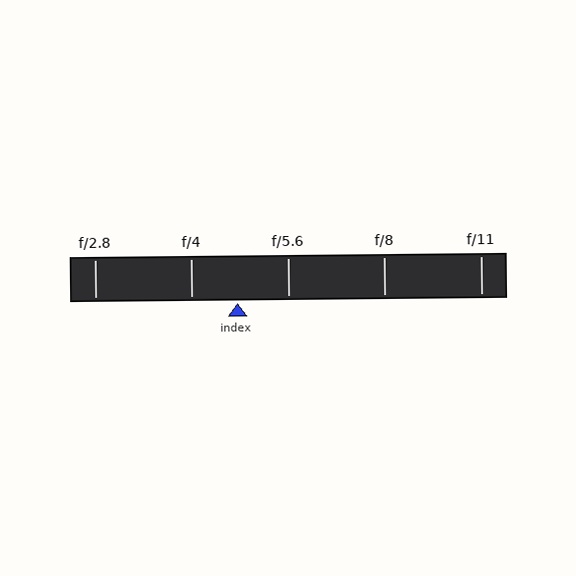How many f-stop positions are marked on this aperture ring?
There are 5 f-stop positions marked.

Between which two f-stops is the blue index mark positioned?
The index mark is between f/4 and f/5.6.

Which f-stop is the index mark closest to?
The index mark is closest to f/4.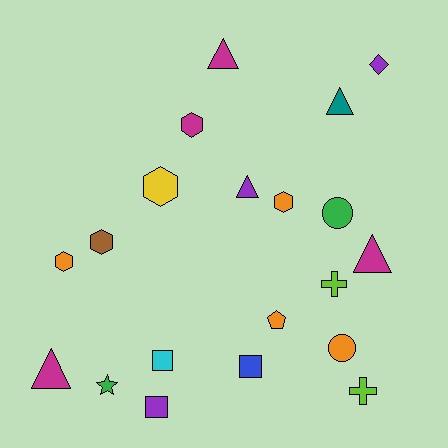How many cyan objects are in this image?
There is 1 cyan object.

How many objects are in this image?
There are 20 objects.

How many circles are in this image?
There are 2 circles.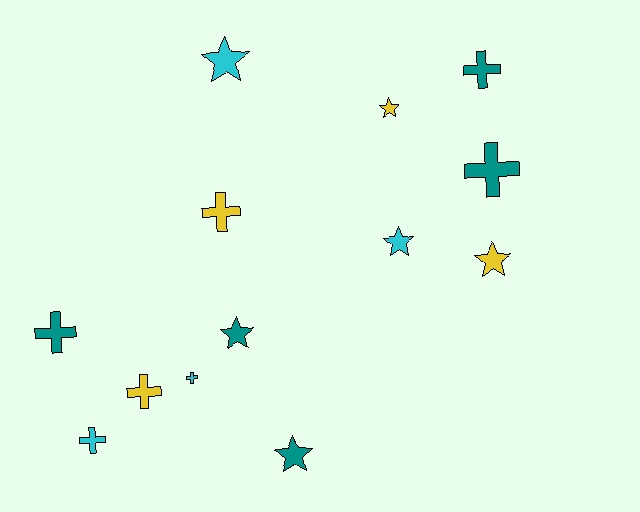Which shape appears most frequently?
Cross, with 7 objects.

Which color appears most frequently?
Teal, with 5 objects.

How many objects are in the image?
There are 13 objects.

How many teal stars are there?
There are 2 teal stars.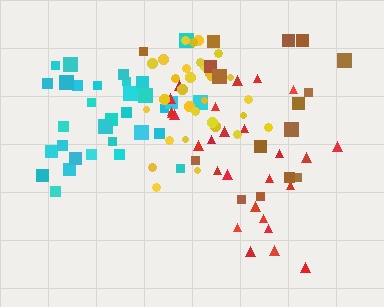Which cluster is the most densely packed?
Yellow.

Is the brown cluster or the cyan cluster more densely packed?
Cyan.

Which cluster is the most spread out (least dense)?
Brown.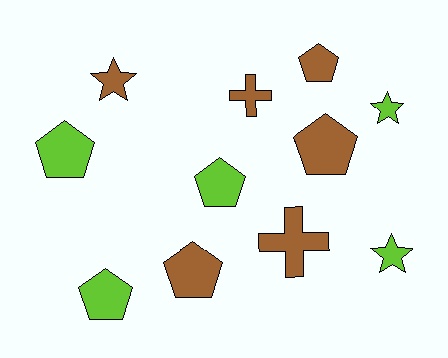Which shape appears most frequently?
Pentagon, with 6 objects.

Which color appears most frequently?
Brown, with 6 objects.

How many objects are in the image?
There are 11 objects.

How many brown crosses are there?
There are 2 brown crosses.